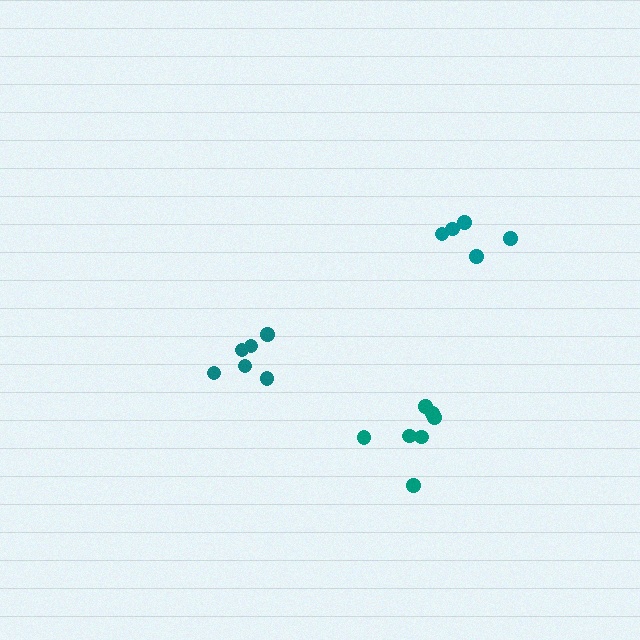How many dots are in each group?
Group 1: 7 dots, Group 2: 6 dots, Group 3: 5 dots (18 total).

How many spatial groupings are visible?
There are 3 spatial groupings.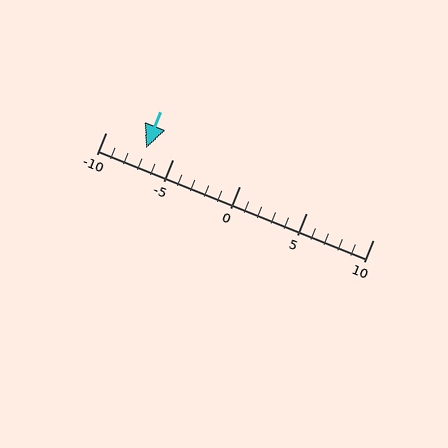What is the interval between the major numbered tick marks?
The major tick marks are spaced 5 units apart.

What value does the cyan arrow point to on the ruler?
The cyan arrow points to approximately -7.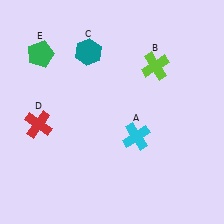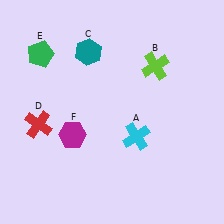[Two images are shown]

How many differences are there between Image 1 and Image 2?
There is 1 difference between the two images.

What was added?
A magenta hexagon (F) was added in Image 2.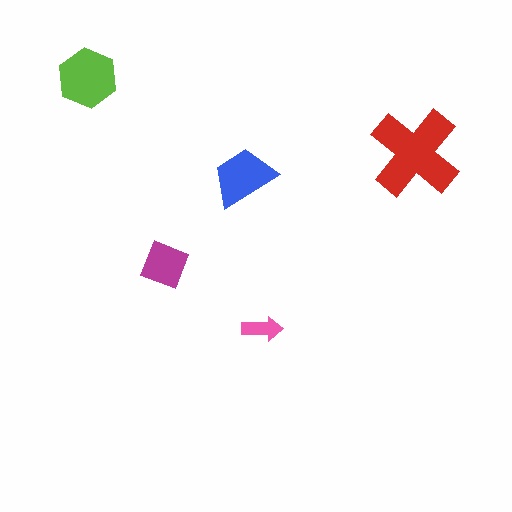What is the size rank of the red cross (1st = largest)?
1st.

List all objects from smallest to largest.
The pink arrow, the magenta diamond, the blue trapezoid, the lime hexagon, the red cross.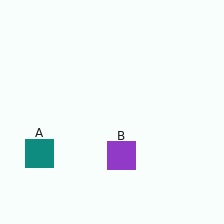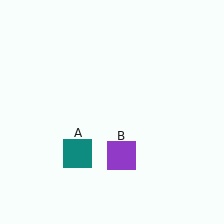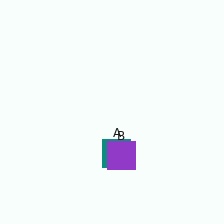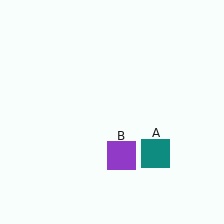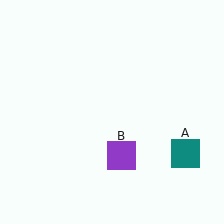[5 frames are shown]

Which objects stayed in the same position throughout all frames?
Purple square (object B) remained stationary.